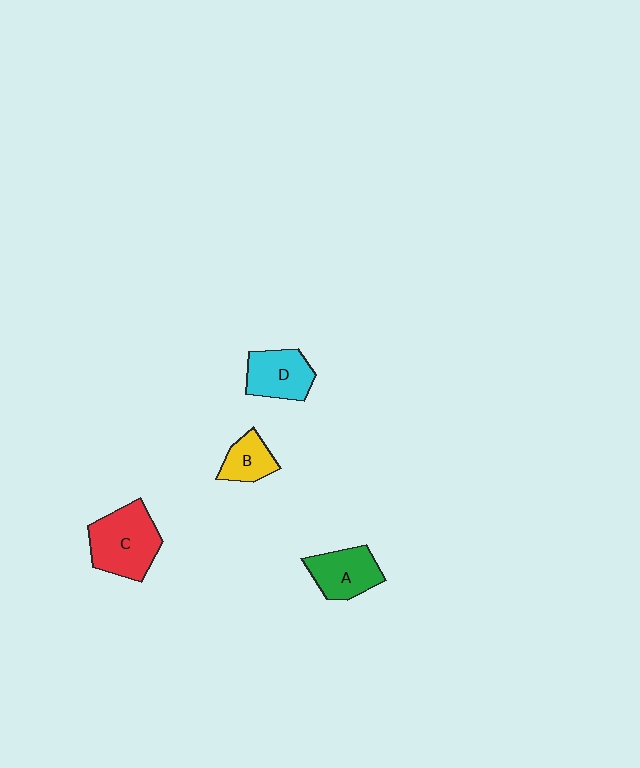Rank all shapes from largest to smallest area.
From largest to smallest: C (red), A (green), D (cyan), B (yellow).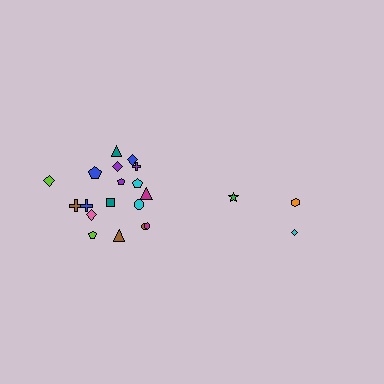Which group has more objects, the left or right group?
The left group.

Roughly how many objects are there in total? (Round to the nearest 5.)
Roughly 20 objects in total.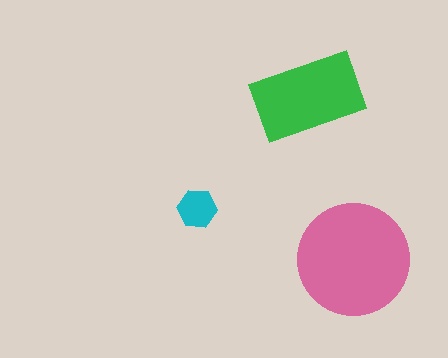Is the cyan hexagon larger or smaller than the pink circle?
Smaller.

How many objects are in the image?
There are 3 objects in the image.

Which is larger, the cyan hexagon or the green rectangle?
The green rectangle.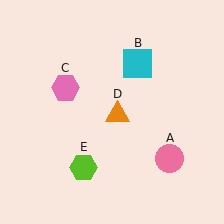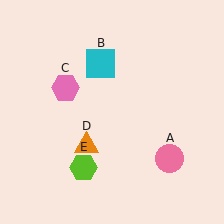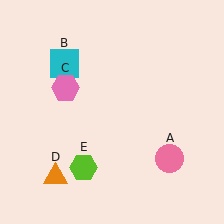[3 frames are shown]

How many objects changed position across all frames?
2 objects changed position: cyan square (object B), orange triangle (object D).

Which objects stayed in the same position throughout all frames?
Pink circle (object A) and pink hexagon (object C) and lime hexagon (object E) remained stationary.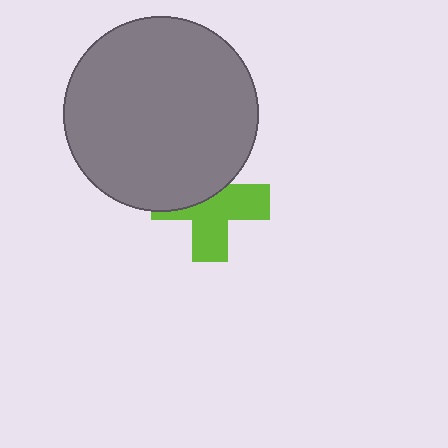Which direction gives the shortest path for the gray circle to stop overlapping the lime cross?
Moving up gives the shortest separation.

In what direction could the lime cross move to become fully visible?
The lime cross could move down. That would shift it out from behind the gray circle entirely.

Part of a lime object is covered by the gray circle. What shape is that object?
It is a cross.